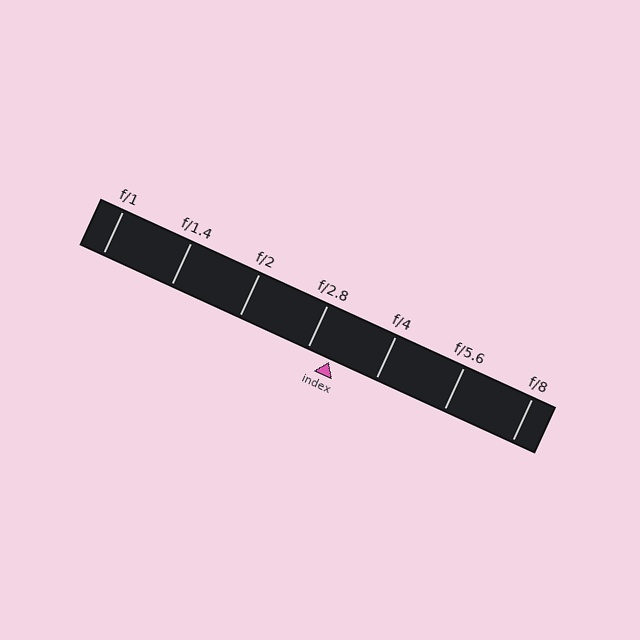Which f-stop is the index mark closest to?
The index mark is closest to f/2.8.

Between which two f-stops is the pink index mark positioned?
The index mark is between f/2.8 and f/4.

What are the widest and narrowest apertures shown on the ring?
The widest aperture shown is f/1 and the narrowest is f/8.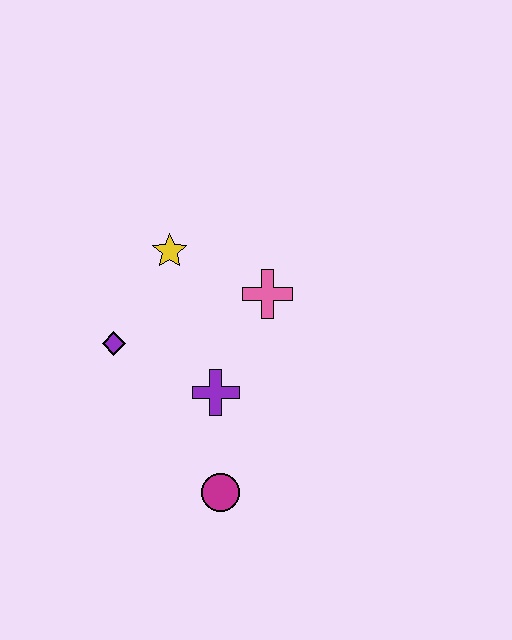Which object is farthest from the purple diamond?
The magenta circle is farthest from the purple diamond.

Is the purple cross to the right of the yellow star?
Yes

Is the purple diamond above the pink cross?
No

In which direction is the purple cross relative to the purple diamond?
The purple cross is to the right of the purple diamond.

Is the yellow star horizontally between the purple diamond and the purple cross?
Yes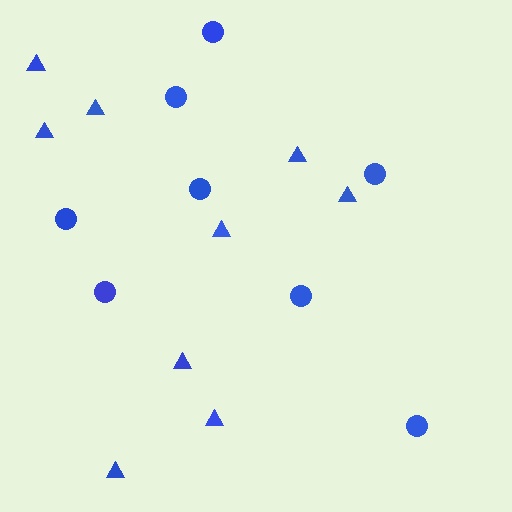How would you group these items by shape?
There are 2 groups: one group of triangles (9) and one group of circles (8).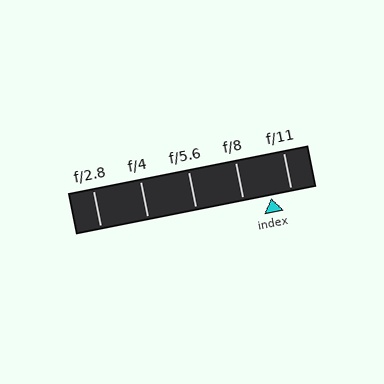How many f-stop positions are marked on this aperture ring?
There are 5 f-stop positions marked.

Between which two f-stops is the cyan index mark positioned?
The index mark is between f/8 and f/11.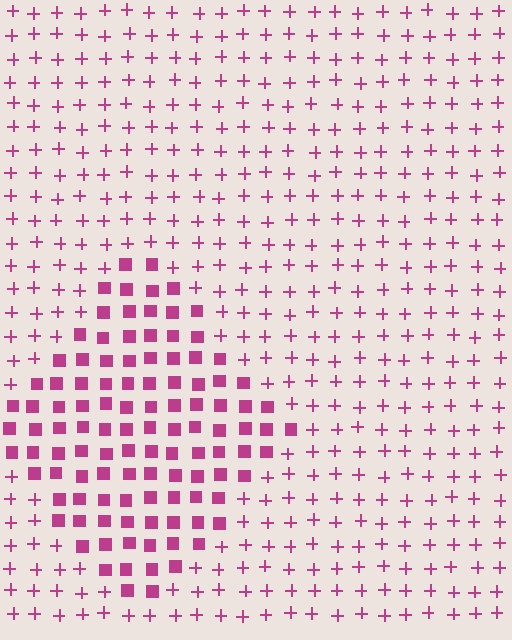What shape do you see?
I see a diamond.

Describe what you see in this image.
The image is filled with small magenta elements arranged in a uniform grid. A diamond-shaped region contains squares, while the surrounding area contains plus signs. The boundary is defined purely by the change in element shape.